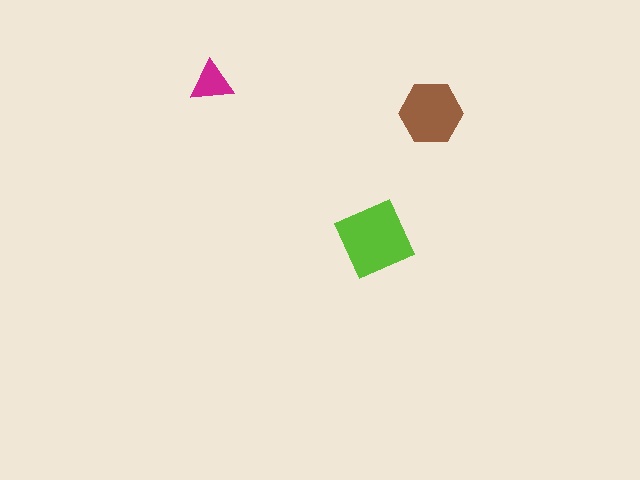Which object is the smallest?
The magenta triangle.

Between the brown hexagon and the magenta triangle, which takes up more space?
The brown hexagon.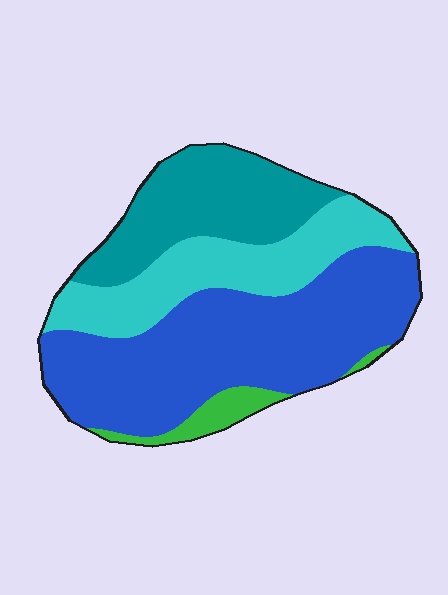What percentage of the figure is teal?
Teal covers about 25% of the figure.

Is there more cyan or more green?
Cyan.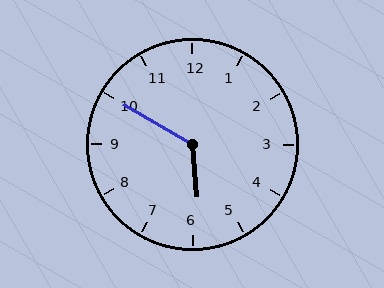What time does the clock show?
5:50.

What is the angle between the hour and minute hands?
Approximately 125 degrees.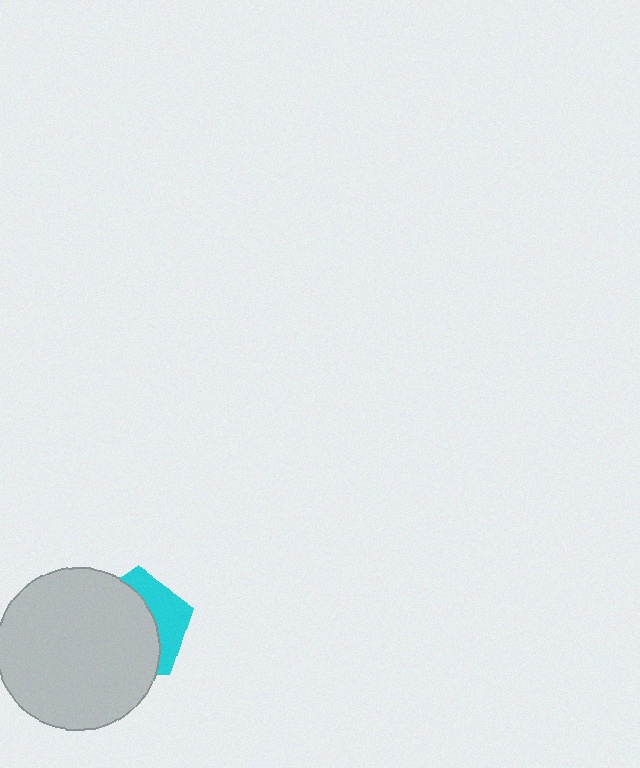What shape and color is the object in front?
The object in front is a light gray circle.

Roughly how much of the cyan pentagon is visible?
A small part of it is visible (roughly 34%).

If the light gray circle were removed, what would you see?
You would see the complete cyan pentagon.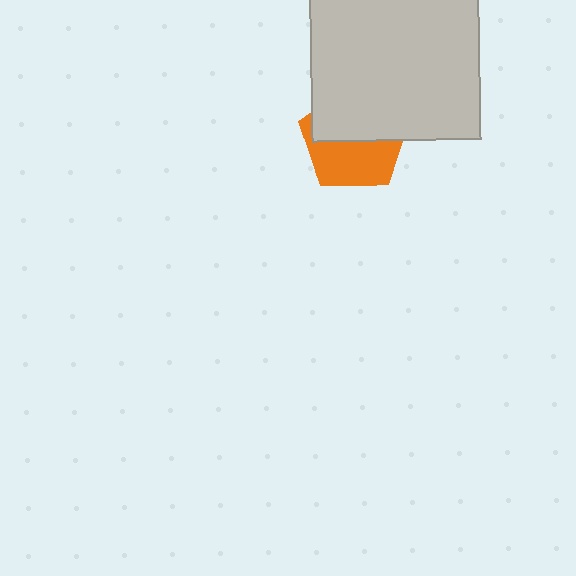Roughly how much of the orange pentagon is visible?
About half of it is visible (roughly 48%).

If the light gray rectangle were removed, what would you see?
You would see the complete orange pentagon.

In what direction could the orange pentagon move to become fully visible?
The orange pentagon could move down. That would shift it out from behind the light gray rectangle entirely.